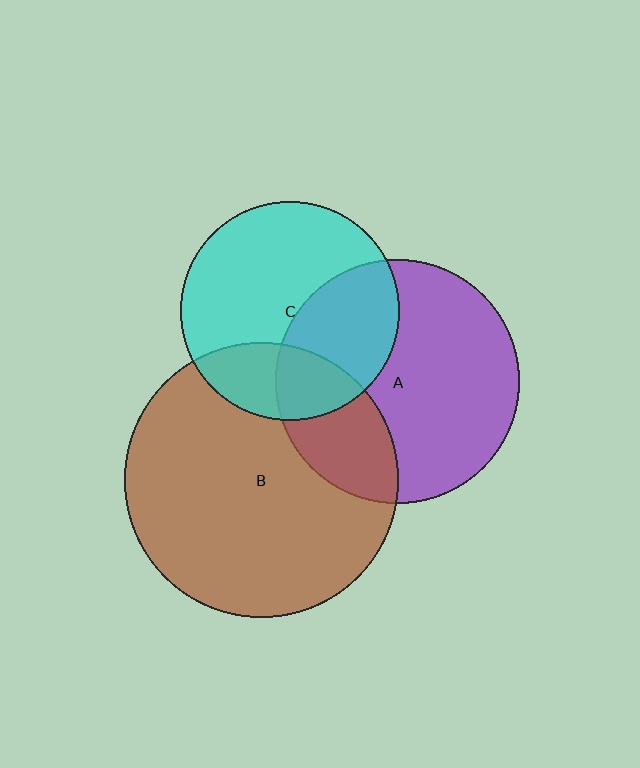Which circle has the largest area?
Circle B (brown).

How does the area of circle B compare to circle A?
Approximately 1.3 times.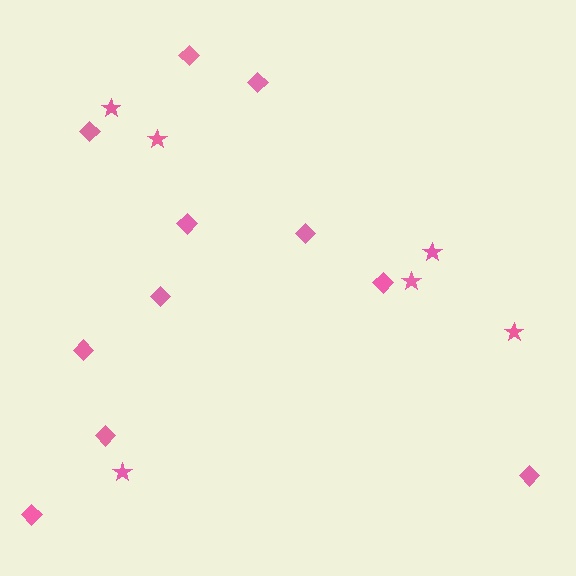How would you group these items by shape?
There are 2 groups: one group of stars (6) and one group of diamonds (11).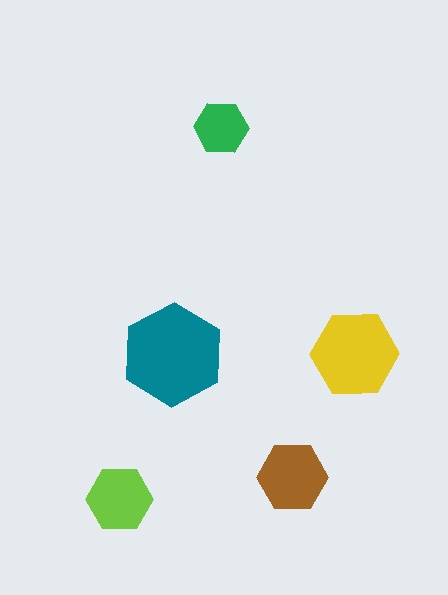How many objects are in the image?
There are 5 objects in the image.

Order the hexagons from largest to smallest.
the teal one, the yellow one, the brown one, the lime one, the green one.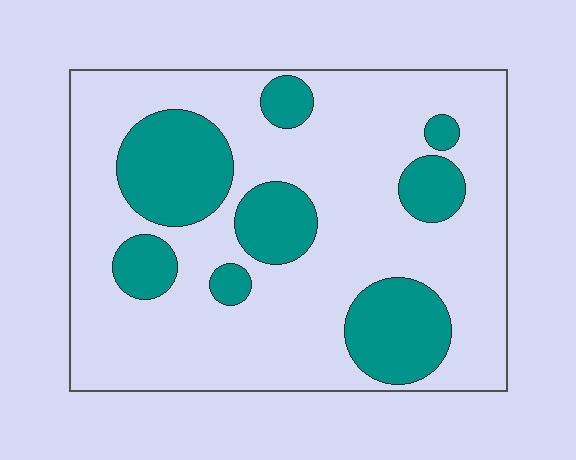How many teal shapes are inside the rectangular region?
8.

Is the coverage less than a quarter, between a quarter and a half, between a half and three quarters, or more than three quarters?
Between a quarter and a half.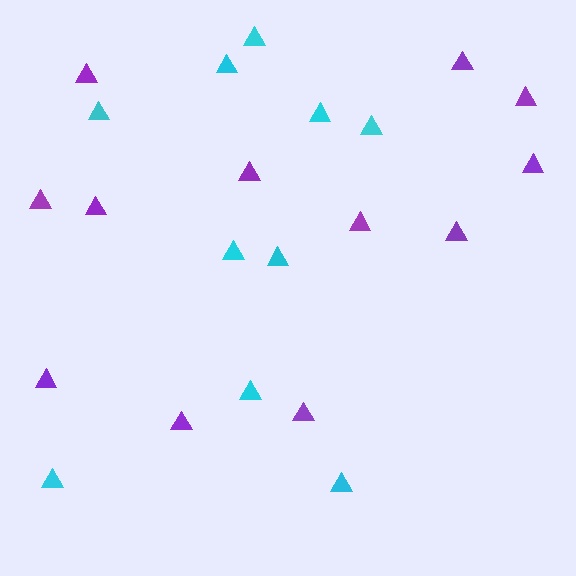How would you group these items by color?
There are 2 groups: one group of purple triangles (12) and one group of cyan triangles (10).